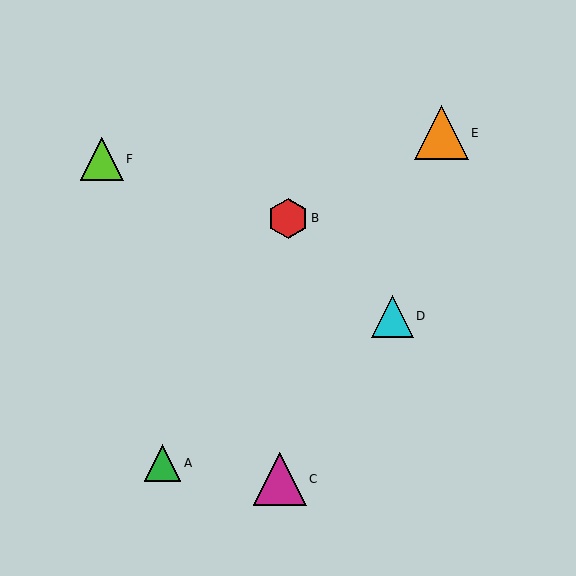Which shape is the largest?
The orange triangle (labeled E) is the largest.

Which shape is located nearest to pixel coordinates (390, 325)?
The cyan triangle (labeled D) at (392, 316) is nearest to that location.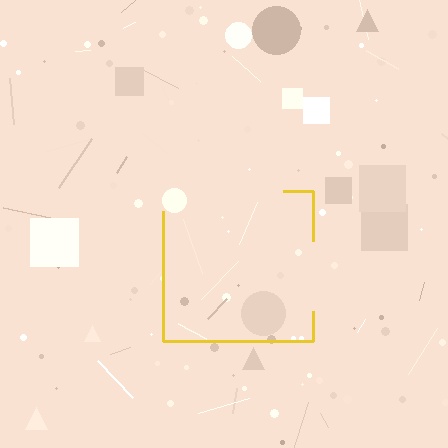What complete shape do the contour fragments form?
The contour fragments form a square.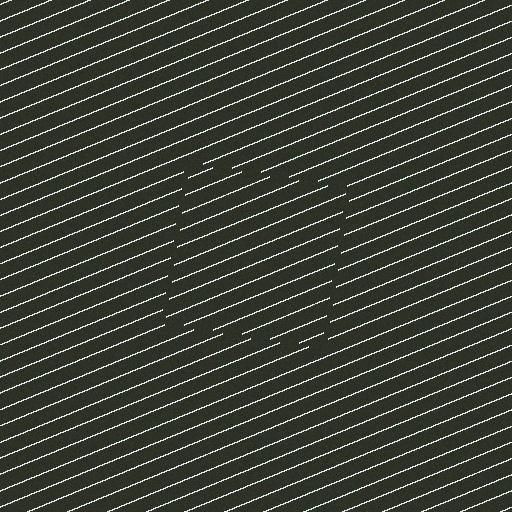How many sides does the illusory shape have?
4 sides — the line-ends trace a square.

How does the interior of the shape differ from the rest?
The interior of the shape contains the same grating, shifted by half a period — the contour is defined by the phase discontinuity where line-ends from the inner and outer gratings abut.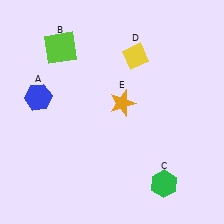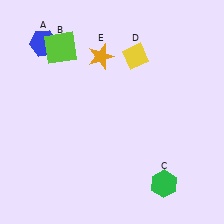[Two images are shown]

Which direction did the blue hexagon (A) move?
The blue hexagon (A) moved up.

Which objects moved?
The objects that moved are: the blue hexagon (A), the orange star (E).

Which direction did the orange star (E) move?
The orange star (E) moved up.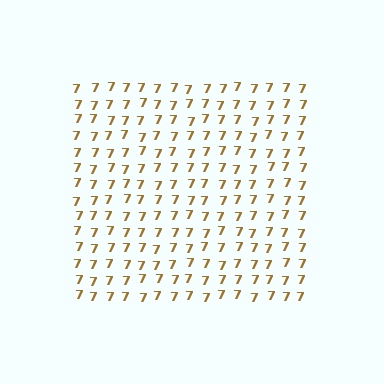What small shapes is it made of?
It is made of small digit 7's.